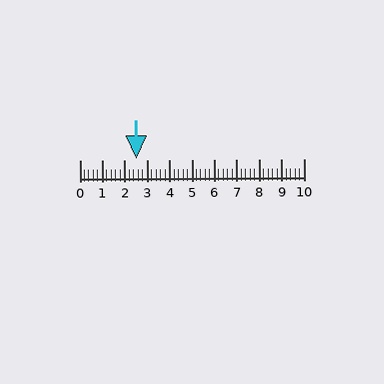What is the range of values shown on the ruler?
The ruler shows values from 0 to 10.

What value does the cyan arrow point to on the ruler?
The cyan arrow points to approximately 2.5.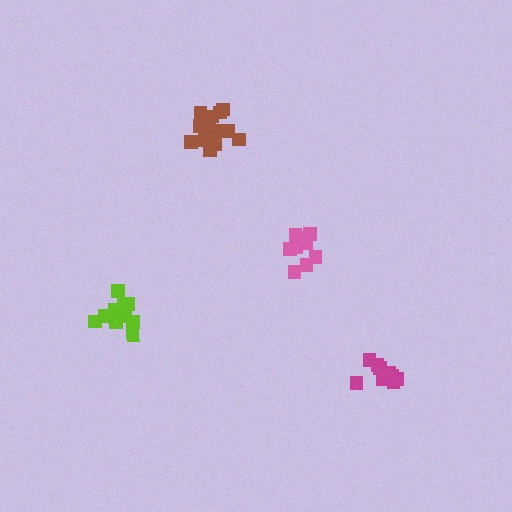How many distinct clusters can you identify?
There are 4 distinct clusters.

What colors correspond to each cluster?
The clusters are colored: magenta, pink, brown, lime.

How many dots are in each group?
Group 1: 10 dots, Group 2: 10 dots, Group 3: 13 dots, Group 4: 12 dots (45 total).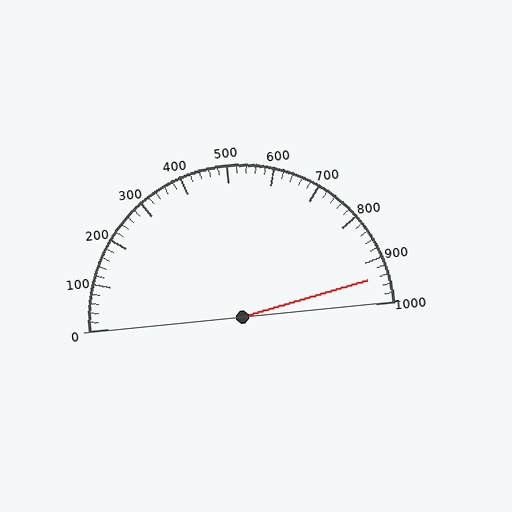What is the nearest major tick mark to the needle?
The nearest major tick mark is 900.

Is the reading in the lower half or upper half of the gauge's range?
The reading is in the upper half of the range (0 to 1000).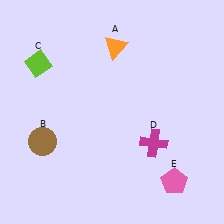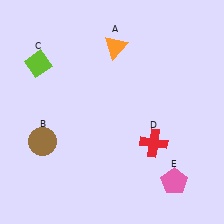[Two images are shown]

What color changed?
The cross (D) changed from magenta in Image 1 to red in Image 2.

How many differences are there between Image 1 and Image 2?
There is 1 difference between the two images.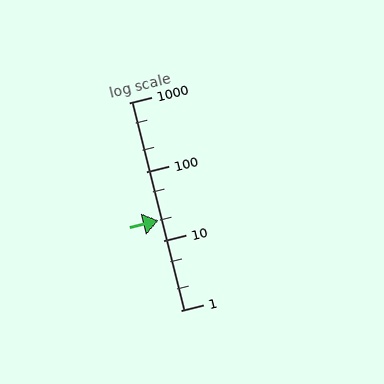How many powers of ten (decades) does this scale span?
The scale spans 3 decades, from 1 to 1000.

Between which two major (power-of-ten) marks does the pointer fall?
The pointer is between 10 and 100.